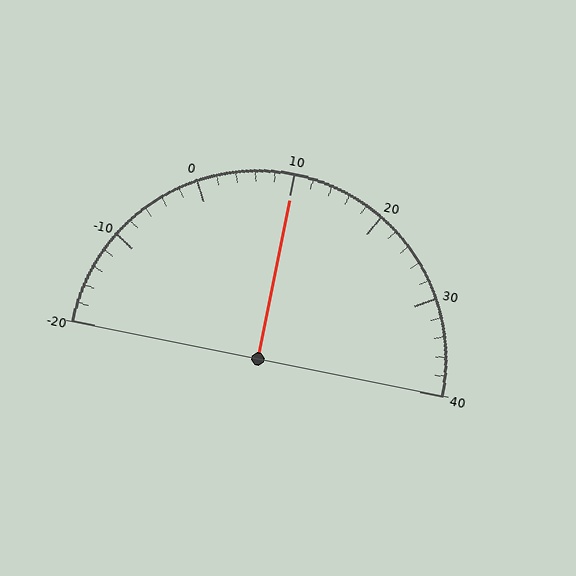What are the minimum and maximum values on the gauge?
The gauge ranges from -20 to 40.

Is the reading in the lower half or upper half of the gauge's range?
The reading is in the upper half of the range (-20 to 40).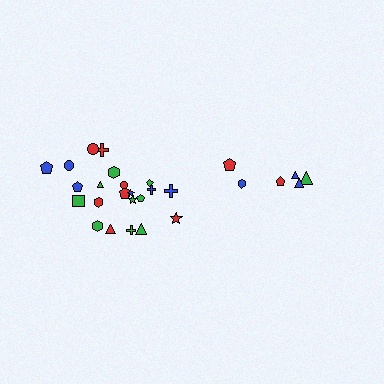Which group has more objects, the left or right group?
The left group.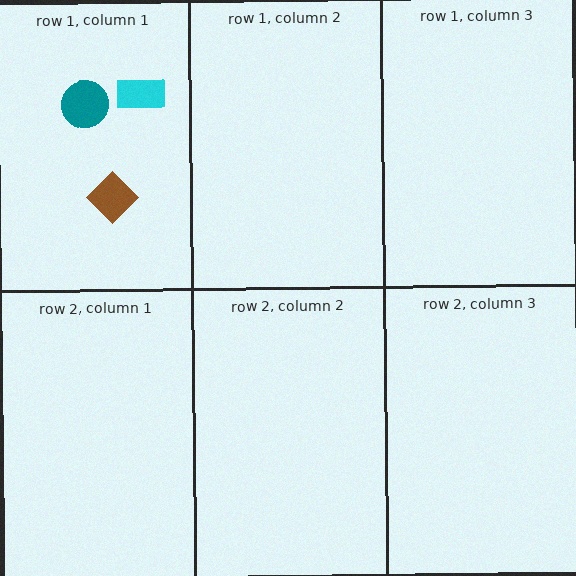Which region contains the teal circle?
The row 1, column 1 region.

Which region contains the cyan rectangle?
The row 1, column 1 region.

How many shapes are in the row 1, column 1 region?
3.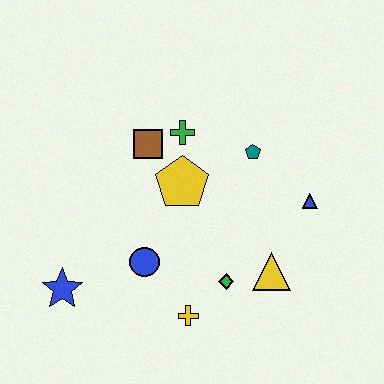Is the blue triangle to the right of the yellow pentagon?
Yes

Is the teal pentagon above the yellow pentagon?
Yes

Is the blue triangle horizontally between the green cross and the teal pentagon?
No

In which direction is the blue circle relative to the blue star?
The blue circle is to the right of the blue star.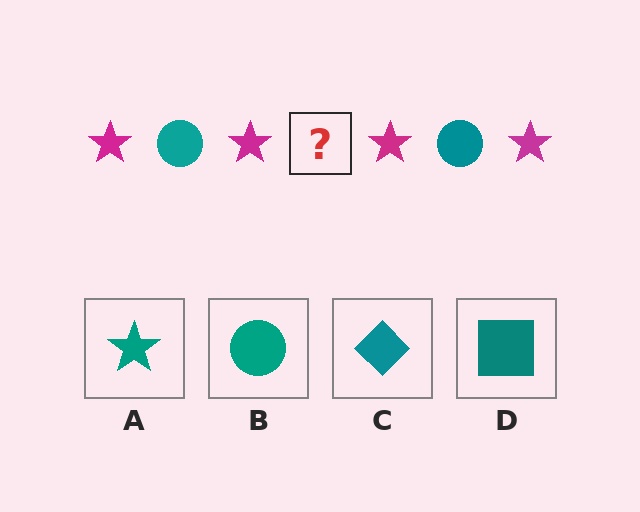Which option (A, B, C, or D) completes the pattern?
B.